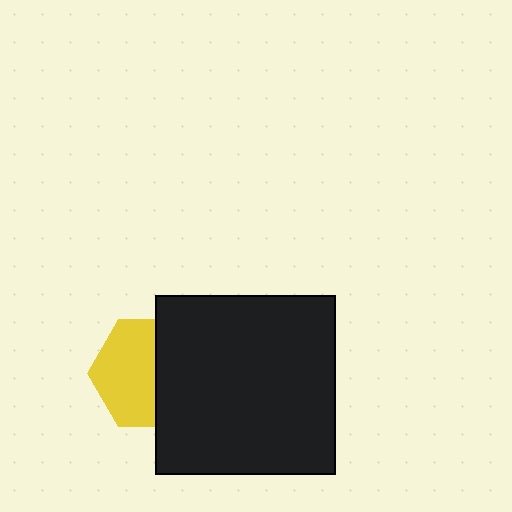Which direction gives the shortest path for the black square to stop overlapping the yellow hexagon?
Moving right gives the shortest separation.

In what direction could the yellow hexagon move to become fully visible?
The yellow hexagon could move left. That would shift it out from behind the black square entirely.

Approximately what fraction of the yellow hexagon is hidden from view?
Roughly 44% of the yellow hexagon is hidden behind the black square.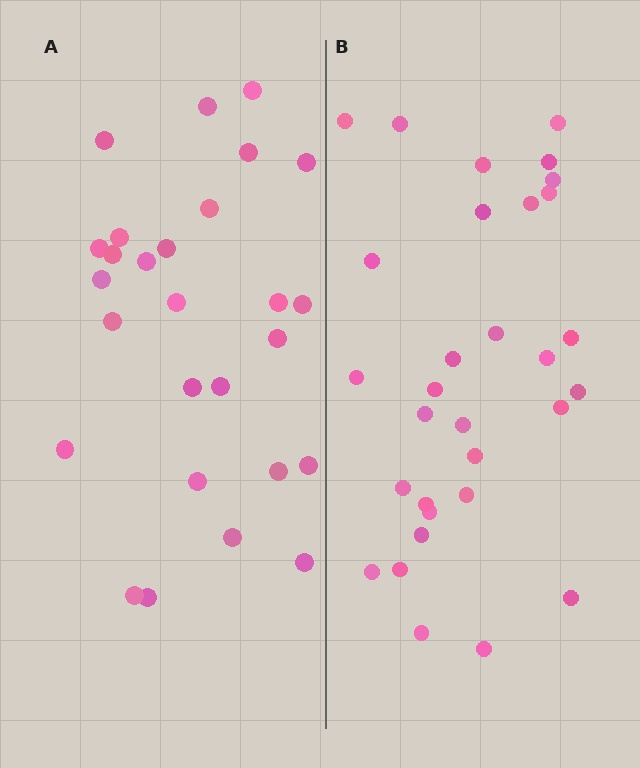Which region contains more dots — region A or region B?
Region B (the right region) has more dots.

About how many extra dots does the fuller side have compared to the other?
Region B has about 4 more dots than region A.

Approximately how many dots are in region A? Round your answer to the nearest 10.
About 30 dots. (The exact count is 27, which rounds to 30.)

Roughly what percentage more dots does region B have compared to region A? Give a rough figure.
About 15% more.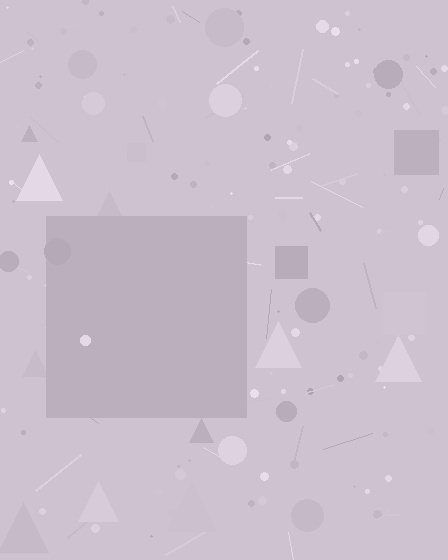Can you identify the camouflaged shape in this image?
The camouflaged shape is a square.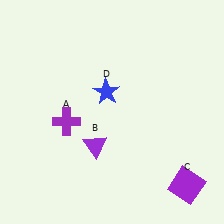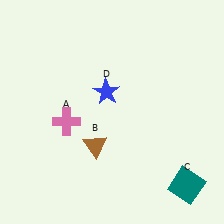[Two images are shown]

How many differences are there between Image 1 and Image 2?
There are 3 differences between the two images.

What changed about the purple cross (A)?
In Image 1, A is purple. In Image 2, it changed to pink.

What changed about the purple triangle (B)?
In Image 1, B is purple. In Image 2, it changed to brown.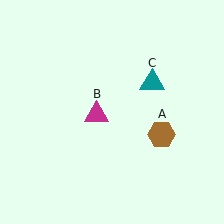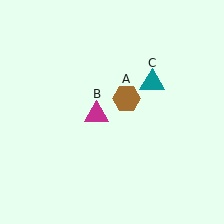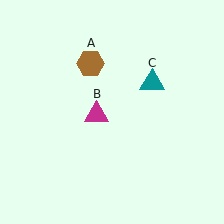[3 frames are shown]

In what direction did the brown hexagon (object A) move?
The brown hexagon (object A) moved up and to the left.